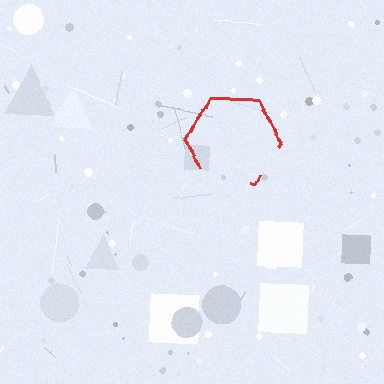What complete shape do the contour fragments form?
The contour fragments form a hexagon.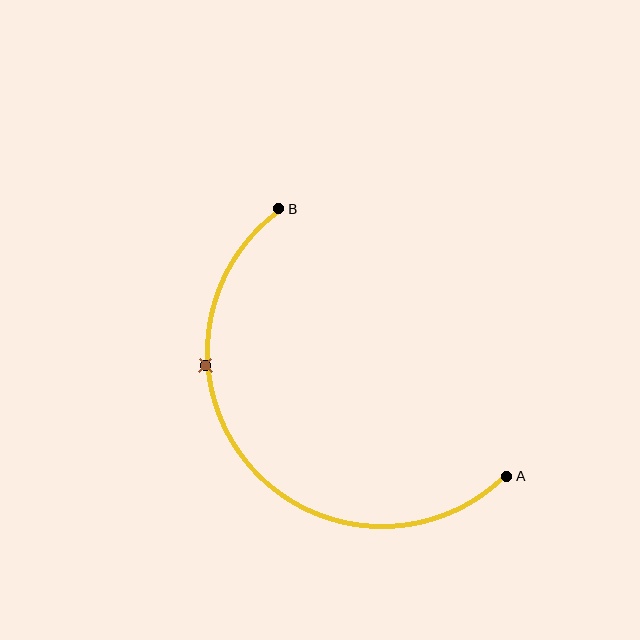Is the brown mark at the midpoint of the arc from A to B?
No. The brown mark lies on the arc but is closer to endpoint B. The arc midpoint would be at the point on the curve equidistant along the arc from both A and B.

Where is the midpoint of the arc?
The arc midpoint is the point on the curve farthest from the straight line joining A and B. It sits below and to the left of that line.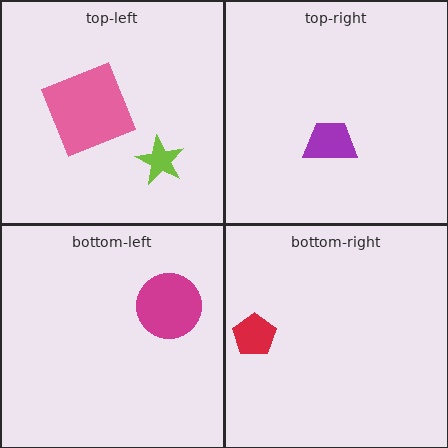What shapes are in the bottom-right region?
The red pentagon.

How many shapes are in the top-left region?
2.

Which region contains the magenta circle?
The bottom-left region.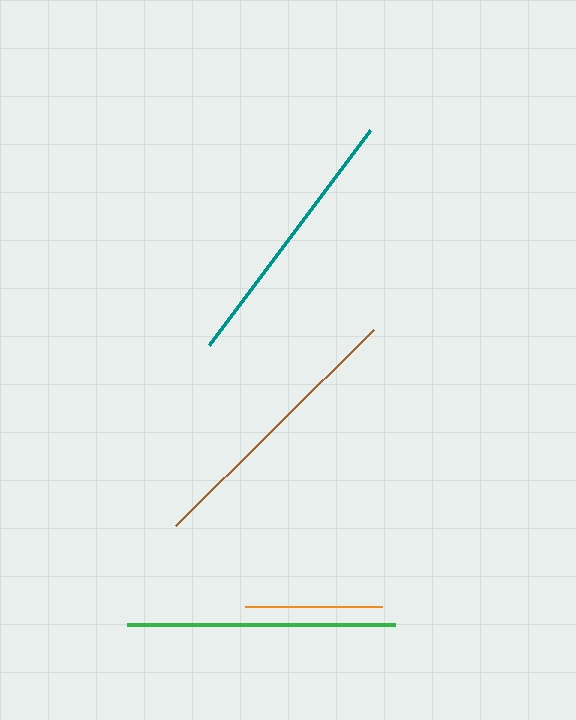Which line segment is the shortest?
The orange line is the shortest at approximately 137 pixels.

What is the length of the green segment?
The green segment is approximately 267 pixels long.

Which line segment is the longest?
The brown line is the longest at approximately 278 pixels.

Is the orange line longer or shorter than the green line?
The green line is longer than the orange line.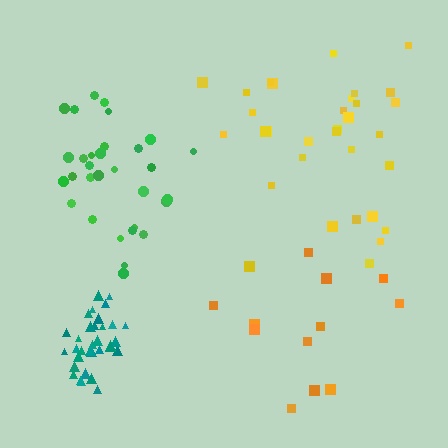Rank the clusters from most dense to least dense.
teal, green, yellow, orange.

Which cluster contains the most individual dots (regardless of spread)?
Teal (33).